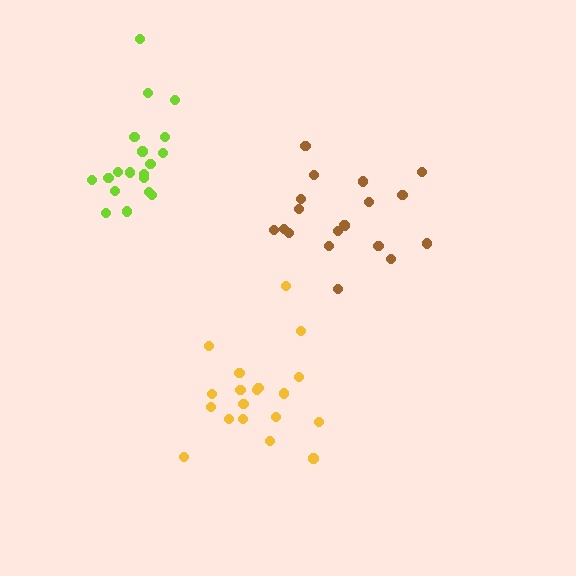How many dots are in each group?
Group 1: 18 dots, Group 2: 19 dots, Group 3: 19 dots (56 total).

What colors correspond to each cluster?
The clusters are colored: brown, lime, yellow.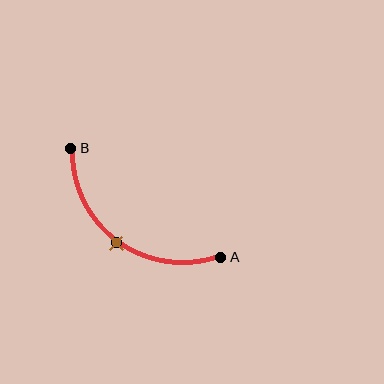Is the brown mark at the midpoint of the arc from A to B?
Yes. The brown mark lies on the arc at equal arc-length from both A and B — it is the arc midpoint.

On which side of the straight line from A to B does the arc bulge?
The arc bulges below and to the left of the straight line connecting A and B.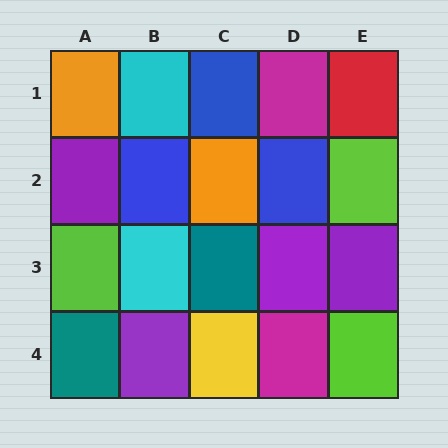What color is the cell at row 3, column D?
Purple.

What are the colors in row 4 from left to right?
Teal, purple, yellow, magenta, lime.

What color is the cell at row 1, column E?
Red.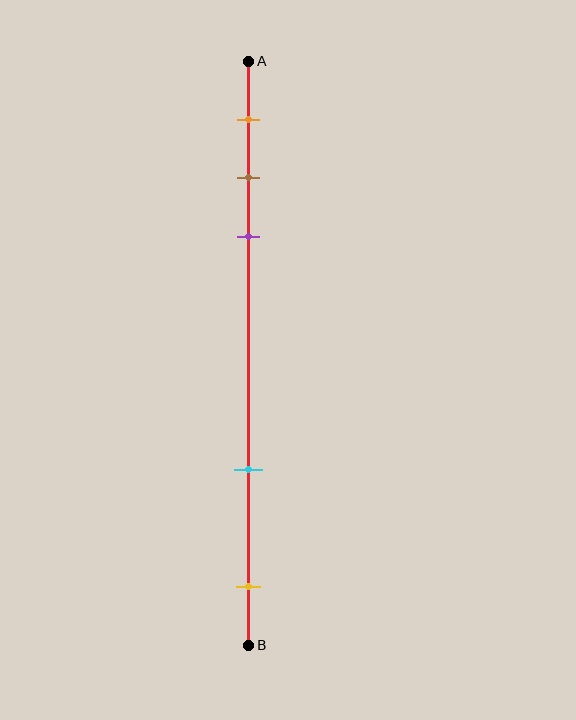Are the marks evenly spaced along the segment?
No, the marks are not evenly spaced.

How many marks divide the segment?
There are 5 marks dividing the segment.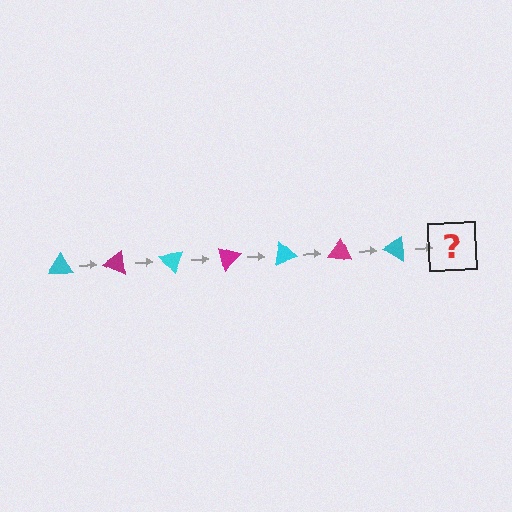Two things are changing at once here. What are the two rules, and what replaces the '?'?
The two rules are that it rotates 25 degrees each step and the color cycles through cyan and magenta. The '?' should be a magenta triangle, rotated 175 degrees from the start.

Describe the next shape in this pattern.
It should be a magenta triangle, rotated 175 degrees from the start.